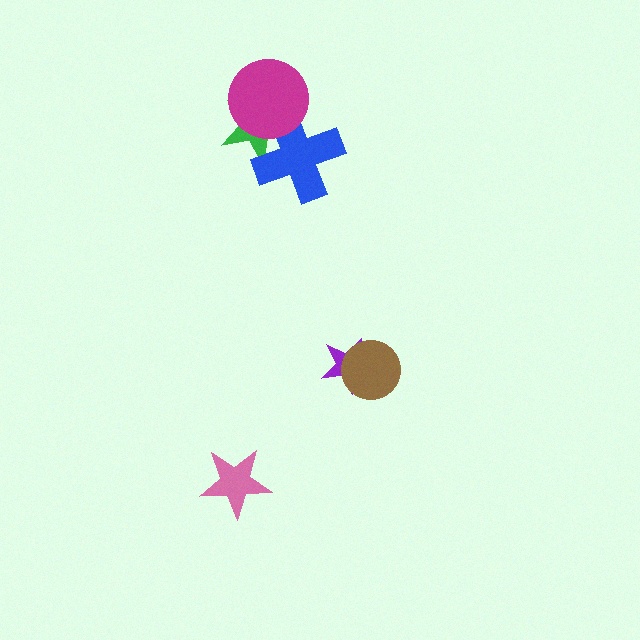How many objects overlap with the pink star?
0 objects overlap with the pink star.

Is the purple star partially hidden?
Yes, it is partially covered by another shape.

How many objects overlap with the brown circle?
1 object overlaps with the brown circle.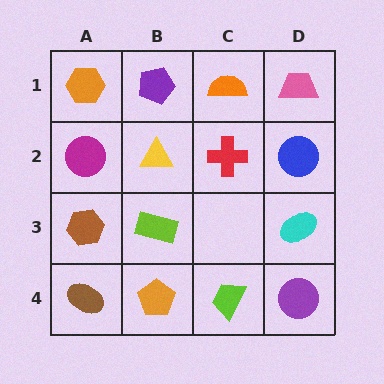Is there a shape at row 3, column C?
No, that cell is empty.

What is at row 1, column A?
An orange hexagon.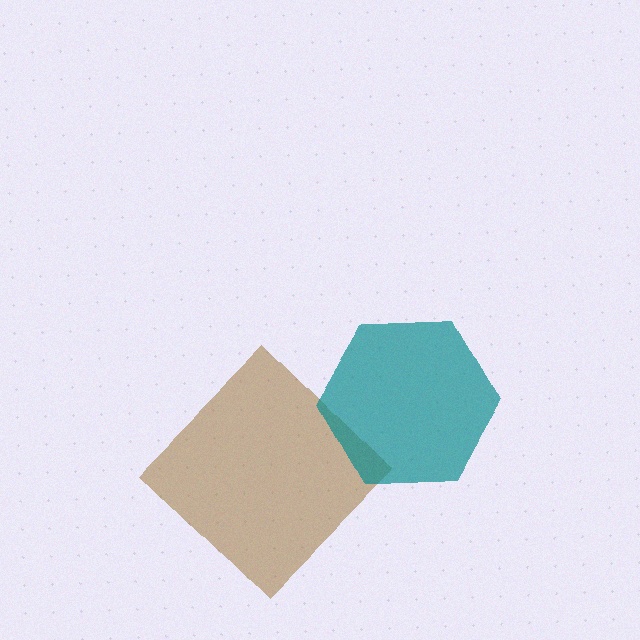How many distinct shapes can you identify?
There are 2 distinct shapes: a brown diamond, a teal hexagon.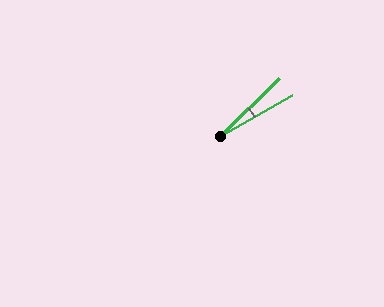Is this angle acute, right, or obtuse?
It is acute.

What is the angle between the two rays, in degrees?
Approximately 15 degrees.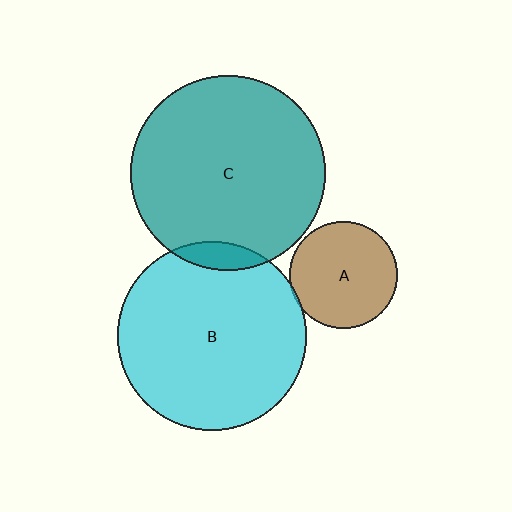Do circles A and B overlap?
Yes.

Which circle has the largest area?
Circle C (teal).